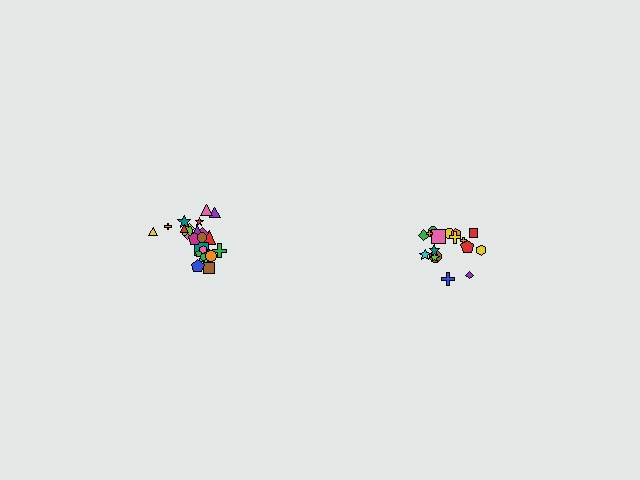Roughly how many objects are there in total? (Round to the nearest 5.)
Roughly 45 objects in total.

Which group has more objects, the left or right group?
The left group.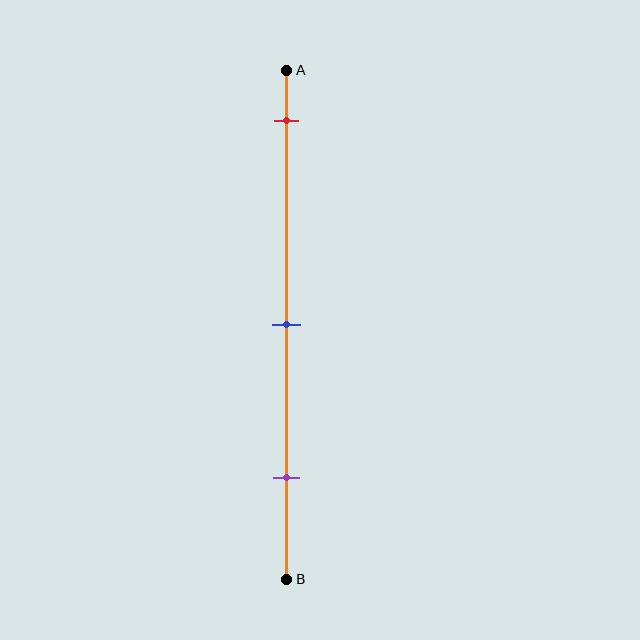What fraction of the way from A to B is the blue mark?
The blue mark is approximately 50% (0.5) of the way from A to B.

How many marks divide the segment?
There are 3 marks dividing the segment.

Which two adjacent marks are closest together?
The blue and purple marks are the closest adjacent pair.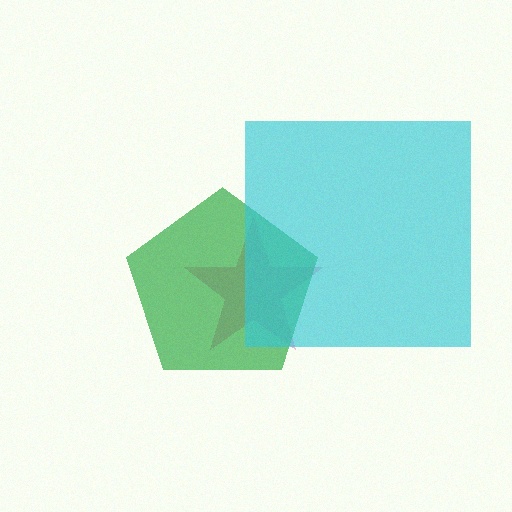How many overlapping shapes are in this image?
There are 3 overlapping shapes in the image.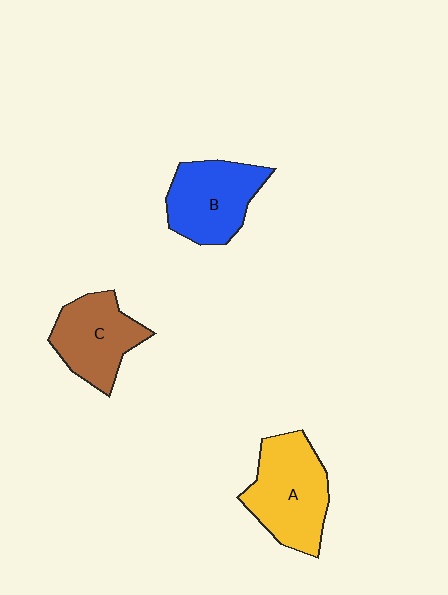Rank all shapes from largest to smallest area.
From largest to smallest: A (yellow), B (blue), C (brown).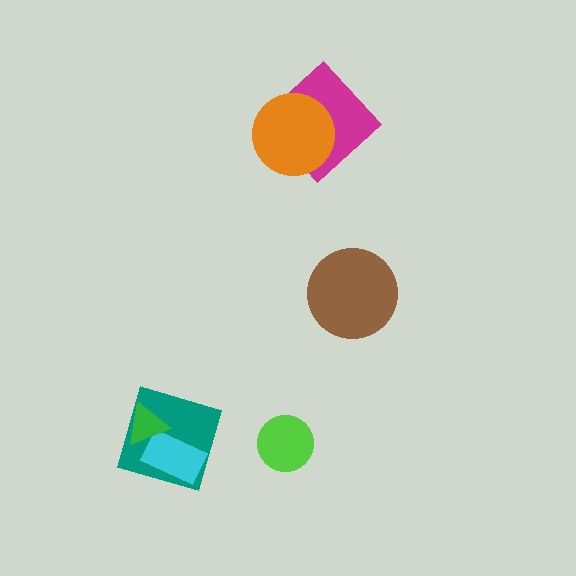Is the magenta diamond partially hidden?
Yes, it is partially covered by another shape.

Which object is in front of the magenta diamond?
The orange circle is in front of the magenta diamond.